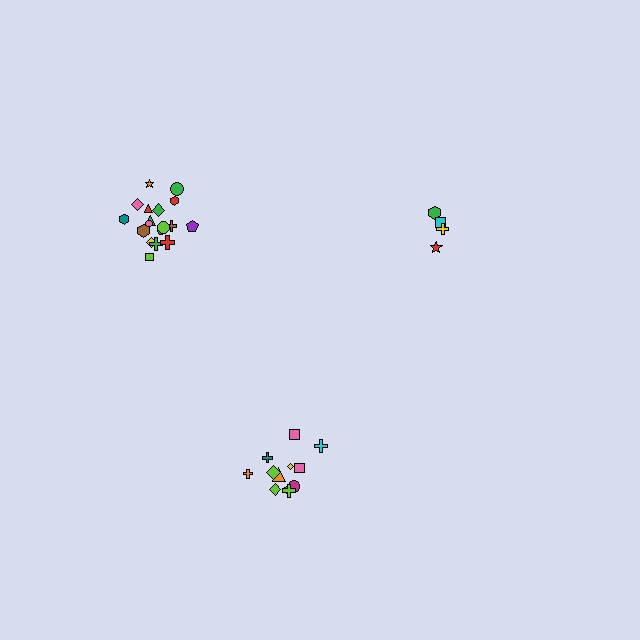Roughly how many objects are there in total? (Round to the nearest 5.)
Roughly 35 objects in total.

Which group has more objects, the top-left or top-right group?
The top-left group.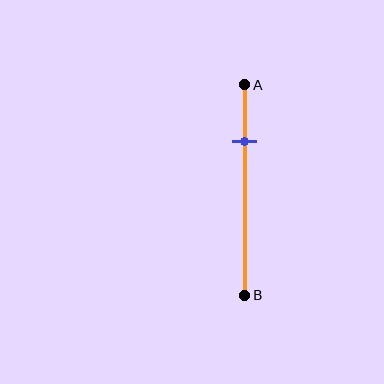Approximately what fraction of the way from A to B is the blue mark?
The blue mark is approximately 25% of the way from A to B.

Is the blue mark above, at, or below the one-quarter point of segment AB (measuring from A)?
The blue mark is approximately at the one-quarter point of segment AB.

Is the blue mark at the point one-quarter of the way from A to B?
Yes, the mark is approximately at the one-quarter point.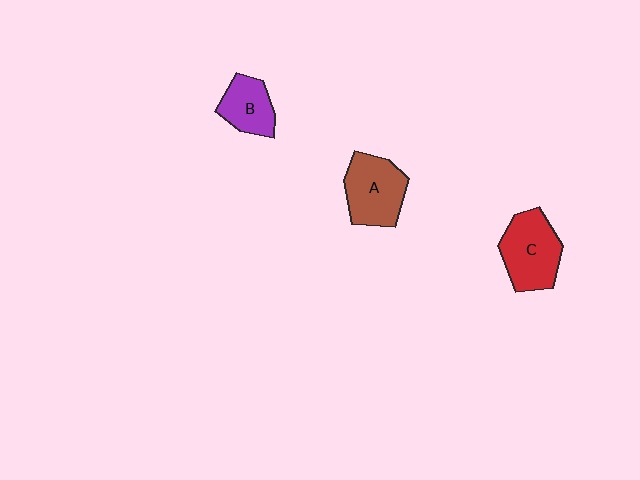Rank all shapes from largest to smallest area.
From largest to smallest: C (red), A (brown), B (purple).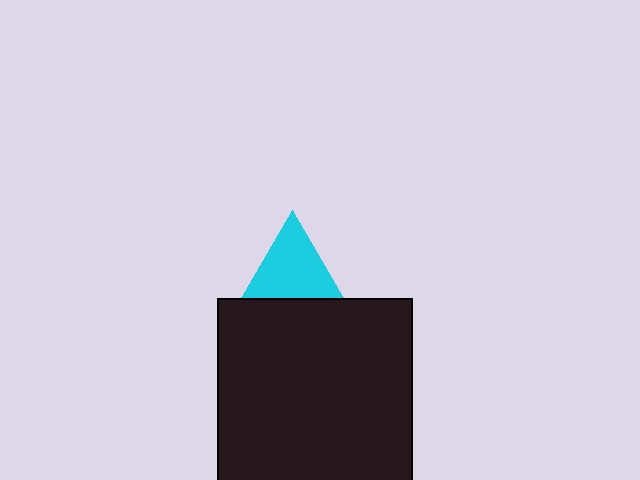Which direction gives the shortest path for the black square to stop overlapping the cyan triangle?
Moving down gives the shortest separation.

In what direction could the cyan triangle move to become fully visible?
The cyan triangle could move up. That would shift it out from behind the black square entirely.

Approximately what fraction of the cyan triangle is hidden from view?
Roughly 44% of the cyan triangle is hidden behind the black square.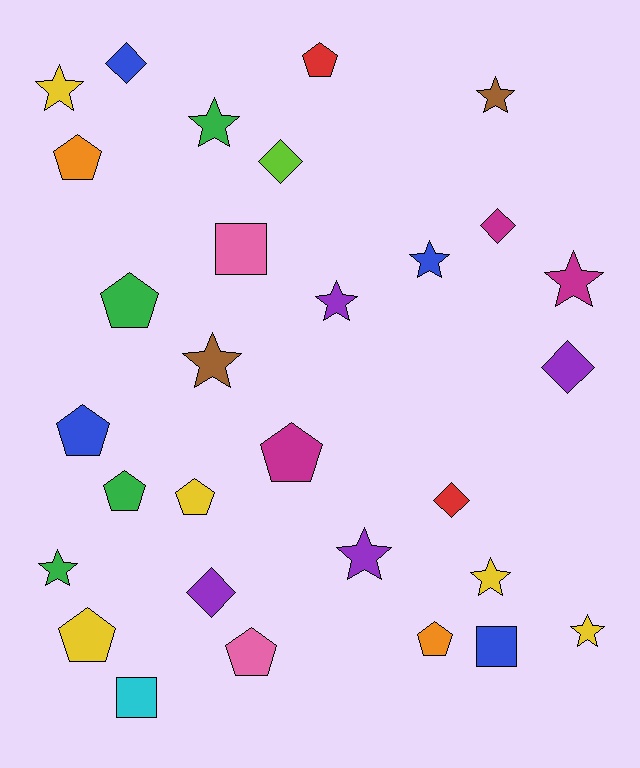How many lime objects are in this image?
There is 1 lime object.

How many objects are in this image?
There are 30 objects.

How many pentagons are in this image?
There are 10 pentagons.